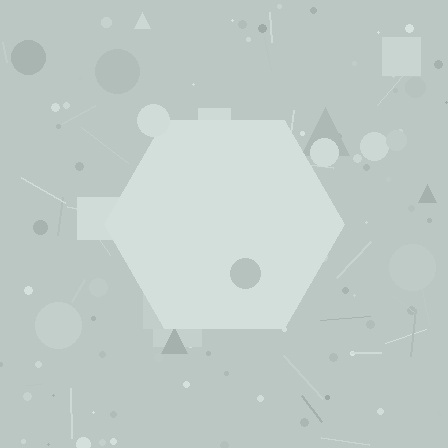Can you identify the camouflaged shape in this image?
The camouflaged shape is a hexagon.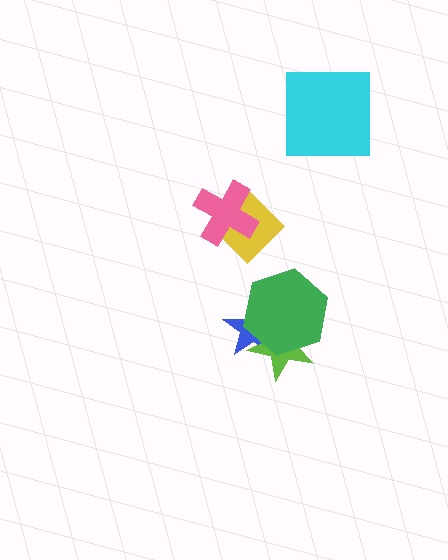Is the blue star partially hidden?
Yes, it is partially covered by another shape.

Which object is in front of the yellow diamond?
The pink cross is in front of the yellow diamond.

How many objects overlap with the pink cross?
1 object overlaps with the pink cross.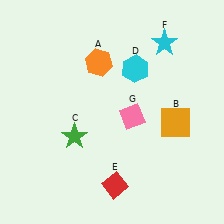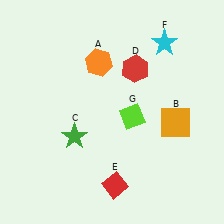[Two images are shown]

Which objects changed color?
D changed from cyan to red. G changed from pink to lime.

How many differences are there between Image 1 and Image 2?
There are 2 differences between the two images.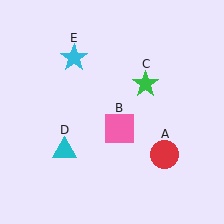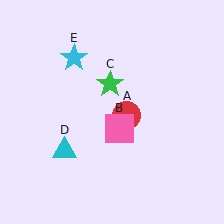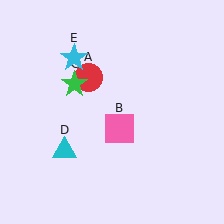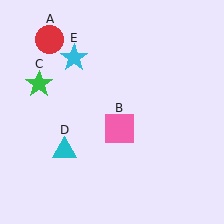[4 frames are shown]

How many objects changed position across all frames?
2 objects changed position: red circle (object A), green star (object C).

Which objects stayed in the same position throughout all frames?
Pink square (object B) and cyan triangle (object D) and cyan star (object E) remained stationary.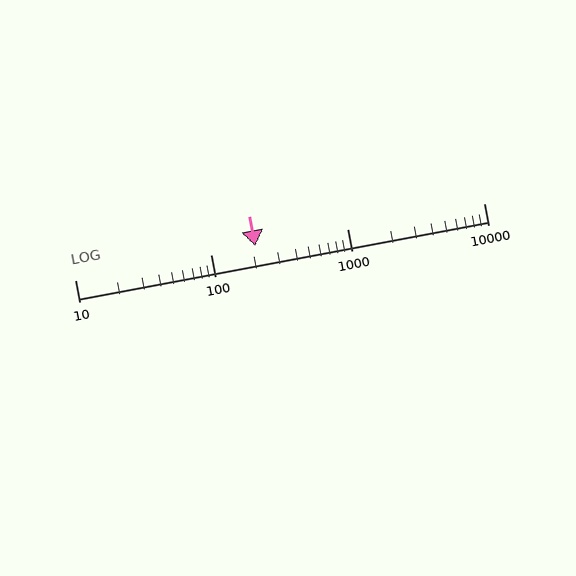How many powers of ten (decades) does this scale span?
The scale spans 3 decades, from 10 to 10000.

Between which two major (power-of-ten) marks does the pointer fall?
The pointer is between 100 and 1000.